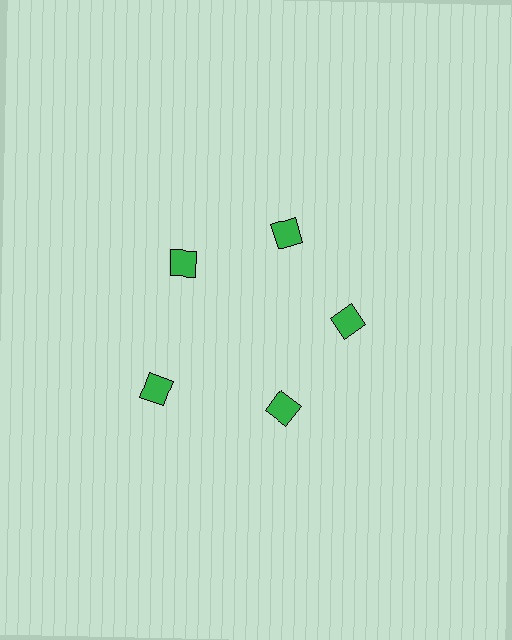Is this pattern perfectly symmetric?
No. The 5 green diamonds are arranged in a ring, but one element near the 8 o'clock position is pushed outward from the center, breaking the 5-fold rotational symmetry.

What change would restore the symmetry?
The symmetry would be restored by moving it inward, back onto the ring so that all 5 diamonds sit at equal angles and equal distance from the center.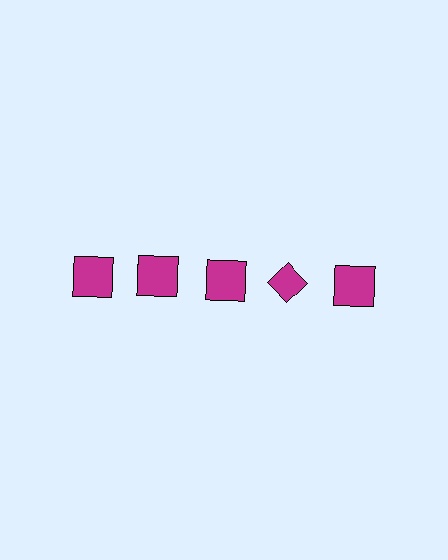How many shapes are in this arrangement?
There are 5 shapes arranged in a grid pattern.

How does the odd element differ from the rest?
It has a different shape: diamond instead of square.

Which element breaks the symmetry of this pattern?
The magenta diamond in the top row, second from right column breaks the symmetry. All other shapes are magenta squares.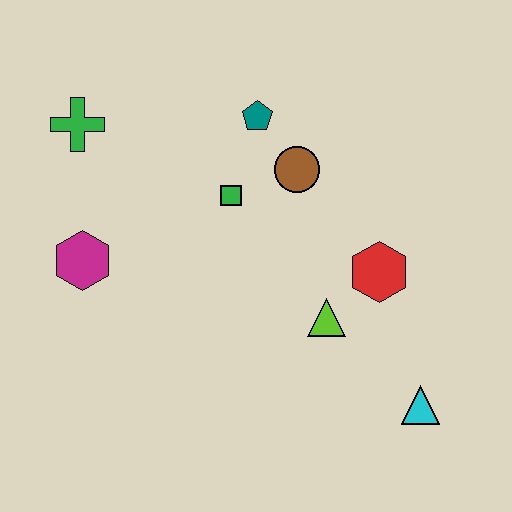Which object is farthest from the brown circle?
The cyan triangle is farthest from the brown circle.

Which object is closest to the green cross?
The magenta hexagon is closest to the green cross.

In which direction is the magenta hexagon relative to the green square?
The magenta hexagon is to the left of the green square.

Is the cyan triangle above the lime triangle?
No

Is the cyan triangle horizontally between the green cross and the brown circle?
No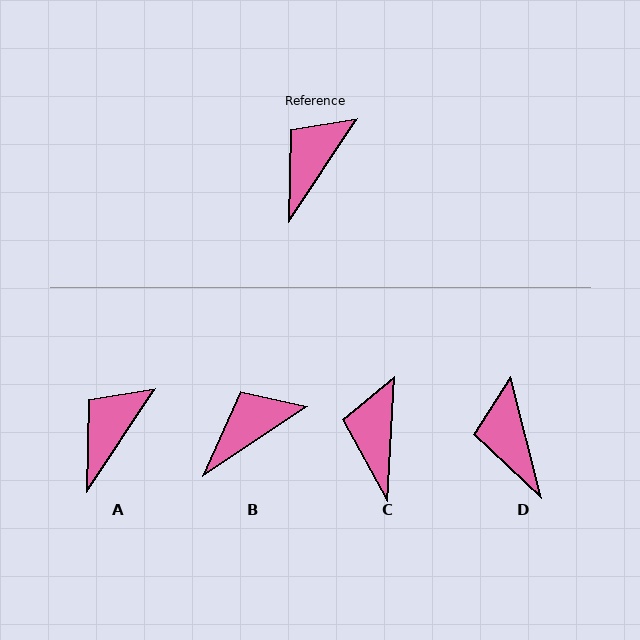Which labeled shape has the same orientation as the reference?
A.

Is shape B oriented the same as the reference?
No, it is off by about 23 degrees.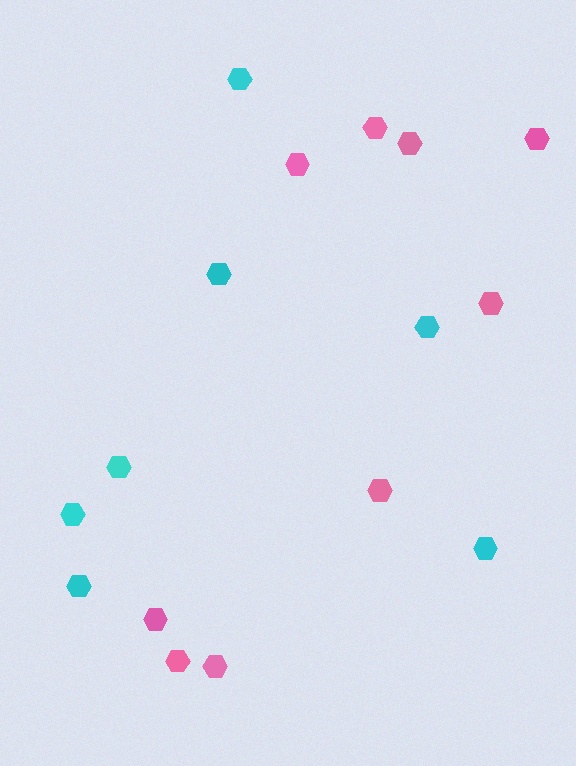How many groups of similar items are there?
There are 2 groups: one group of pink hexagons (9) and one group of cyan hexagons (7).